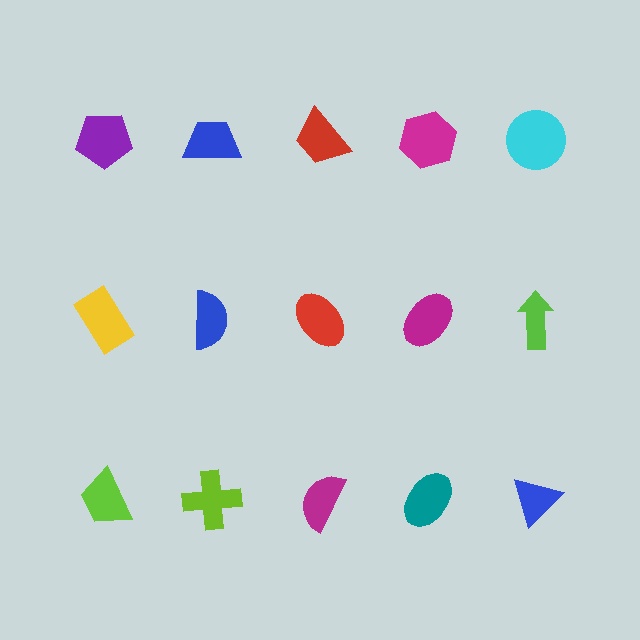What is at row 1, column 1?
A purple pentagon.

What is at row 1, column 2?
A blue trapezoid.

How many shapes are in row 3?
5 shapes.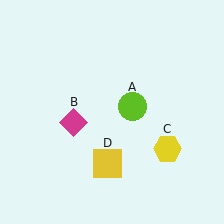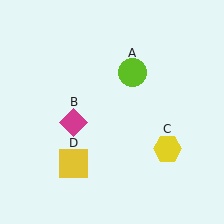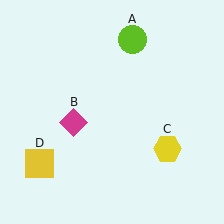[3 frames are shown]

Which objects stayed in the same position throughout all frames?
Magenta diamond (object B) and yellow hexagon (object C) remained stationary.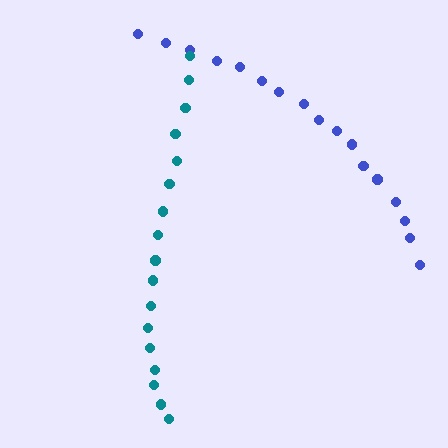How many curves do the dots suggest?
There are 2 distinct paths.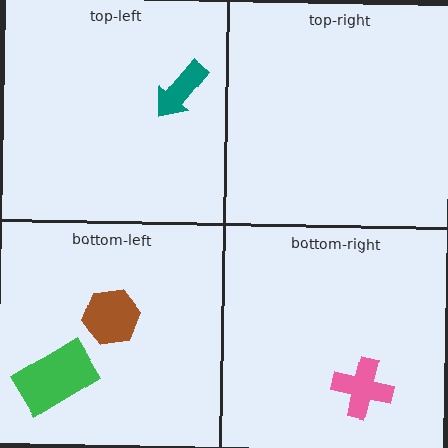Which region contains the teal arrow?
The top-left region.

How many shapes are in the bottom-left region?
2.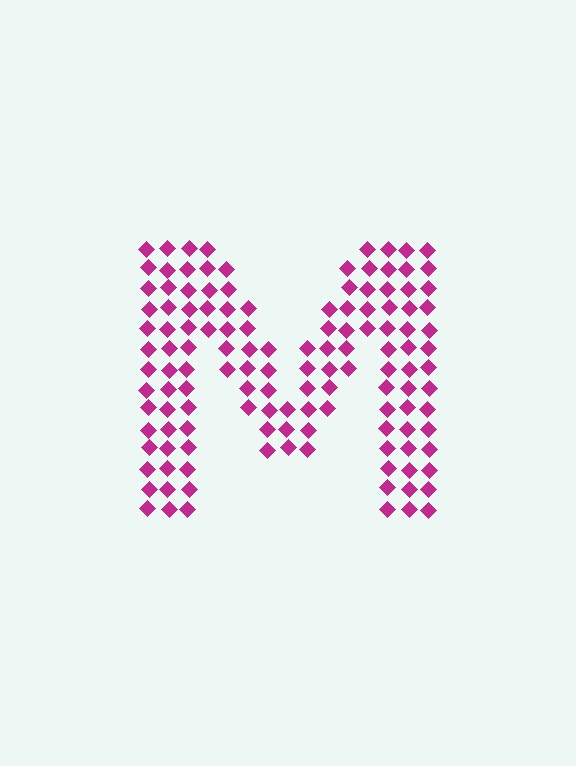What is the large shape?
The large shape is the letter M.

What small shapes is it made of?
It is made of small diamonds.